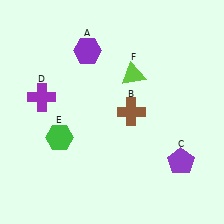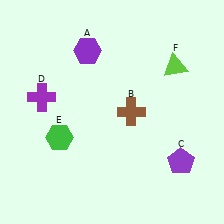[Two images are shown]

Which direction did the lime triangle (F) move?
The lime triangle (F) moved right.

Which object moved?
The lime triangle (F) moved right.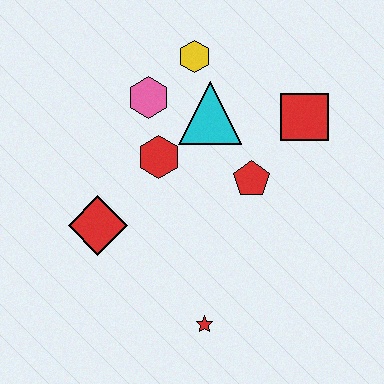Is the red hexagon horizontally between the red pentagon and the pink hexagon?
Yes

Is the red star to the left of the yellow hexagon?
No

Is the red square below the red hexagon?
No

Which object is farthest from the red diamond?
The red square is farthest from the red diamond.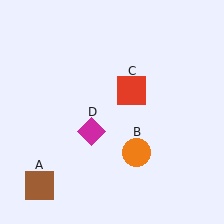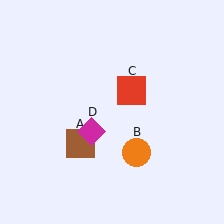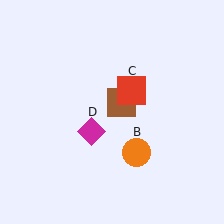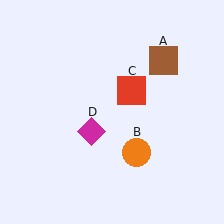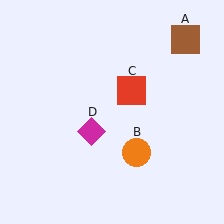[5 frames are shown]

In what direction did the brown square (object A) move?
The brown square (object A) moved up and to the right.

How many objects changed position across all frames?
1 object changed position: brown square (object A).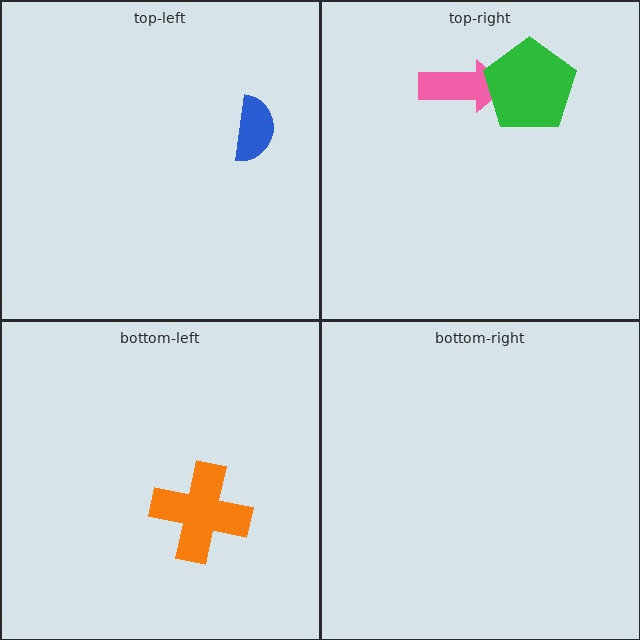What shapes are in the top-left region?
The blue semicircle.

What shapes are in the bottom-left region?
The orange cross.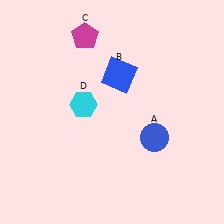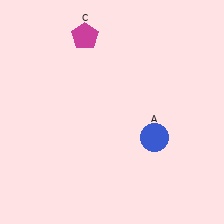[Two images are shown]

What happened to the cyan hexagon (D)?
The cyan hexagon (D) was removed in Image 2. It was in the top-left area of Image 1.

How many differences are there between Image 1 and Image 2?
There are 2 differences between the two images.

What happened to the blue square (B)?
The blue square (B) was removed in Image 2. It was in the top-right area of Image 1.